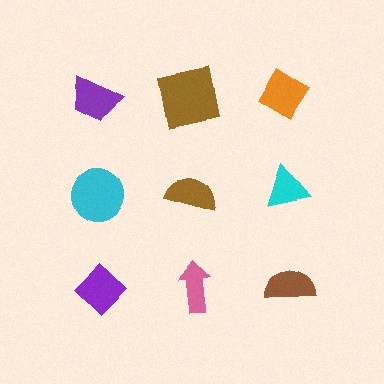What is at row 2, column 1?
A cyan circle.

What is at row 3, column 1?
A purple diamond.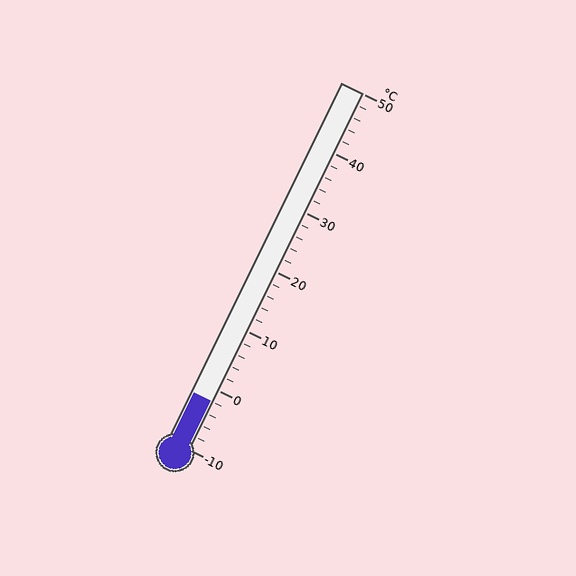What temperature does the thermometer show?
The thermometer shows approximately -2°C.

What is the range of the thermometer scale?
The thermometer scale ranges from -10°C to 50°C.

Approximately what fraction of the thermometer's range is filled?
The thermometer is filled to approximately 15% of its range.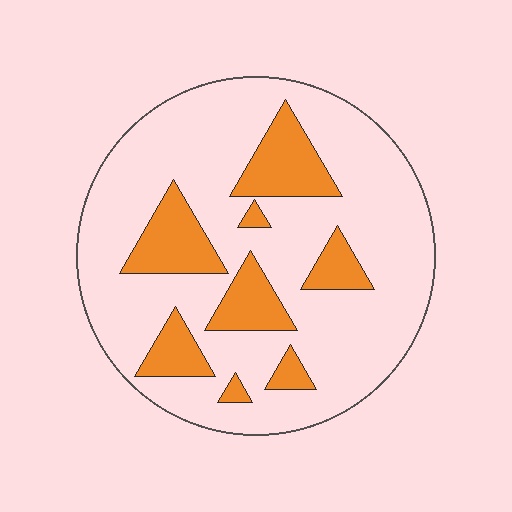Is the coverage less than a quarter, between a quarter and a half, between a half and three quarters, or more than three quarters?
Less than a quarter.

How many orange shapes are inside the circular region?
8.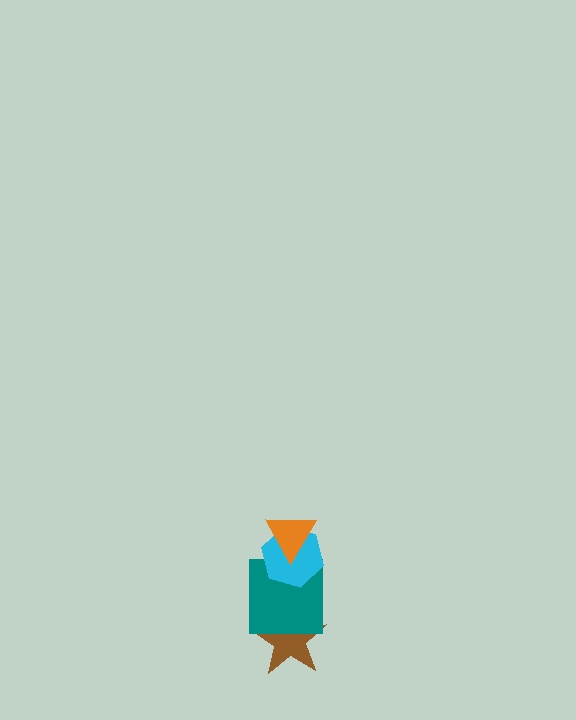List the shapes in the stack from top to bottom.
From top to bottom: the orange triangle, the cyan hexagon, the teal square, the brown star.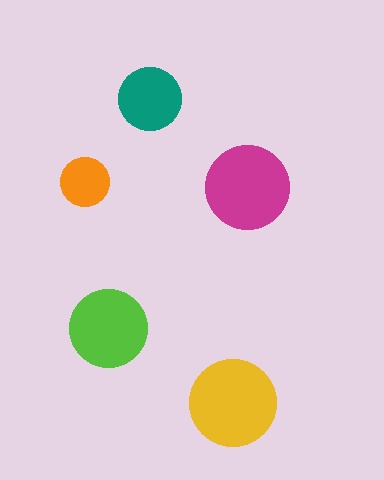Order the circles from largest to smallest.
the yellow one, the magenta one, the lime one, the teal one, the orange one.